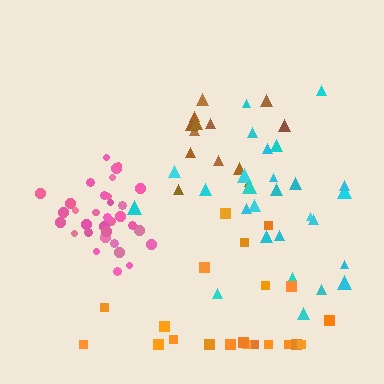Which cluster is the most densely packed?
Pink.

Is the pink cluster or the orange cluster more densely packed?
Pink.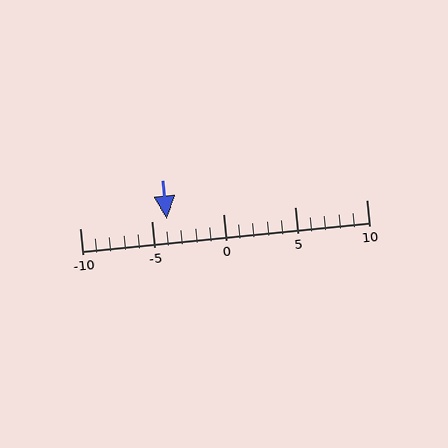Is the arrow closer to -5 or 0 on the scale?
The arrow is closer to -5.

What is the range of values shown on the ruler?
The ruler shows values from -10 to 10.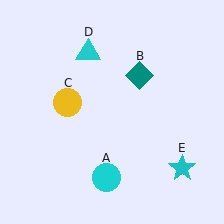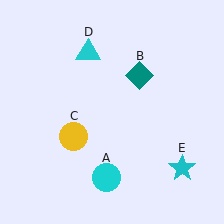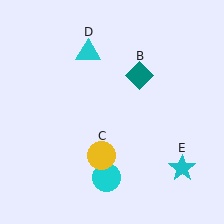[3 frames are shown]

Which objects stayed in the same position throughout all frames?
Cyan circle (object A) and teal diamond (object B) and cyan triangle (object D) and cyan star (object E) remained stationary.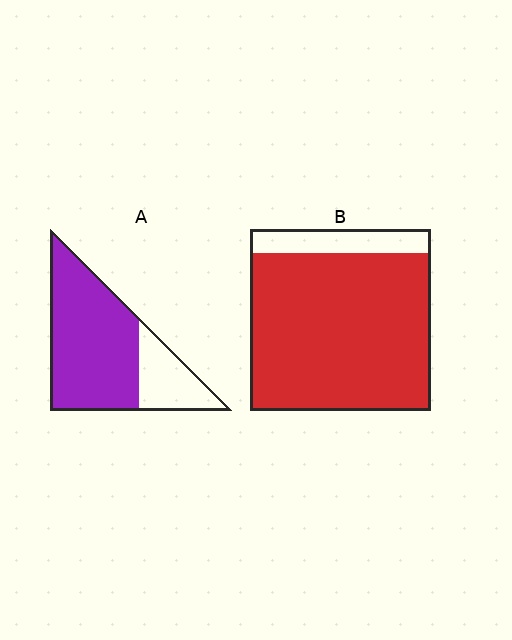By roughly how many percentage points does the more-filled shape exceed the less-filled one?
By roughly 15 percentage points (B over A).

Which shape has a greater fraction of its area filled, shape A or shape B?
Shape B.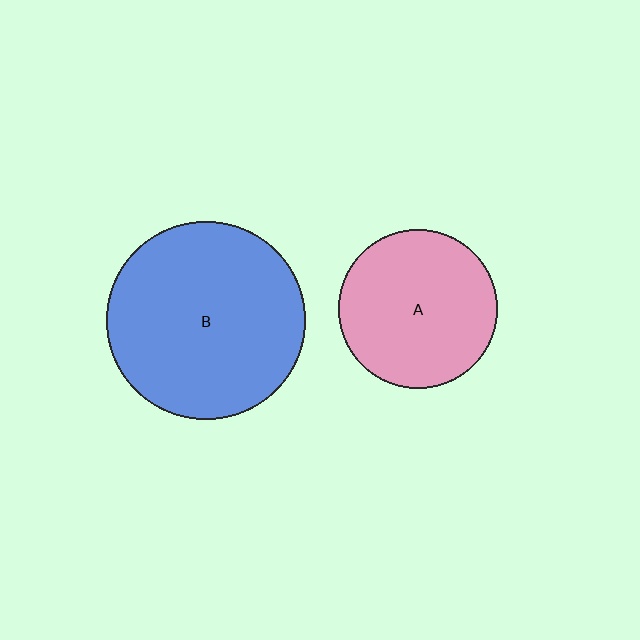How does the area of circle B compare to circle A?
Approximately 1.6 times.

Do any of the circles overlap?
No, none of the circles overlap.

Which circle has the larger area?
Circle B (blue).